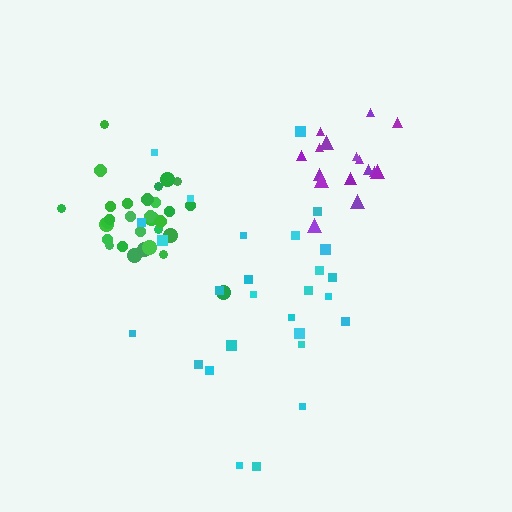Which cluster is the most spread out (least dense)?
Cyan.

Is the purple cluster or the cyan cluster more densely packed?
Purple.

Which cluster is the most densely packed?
Green.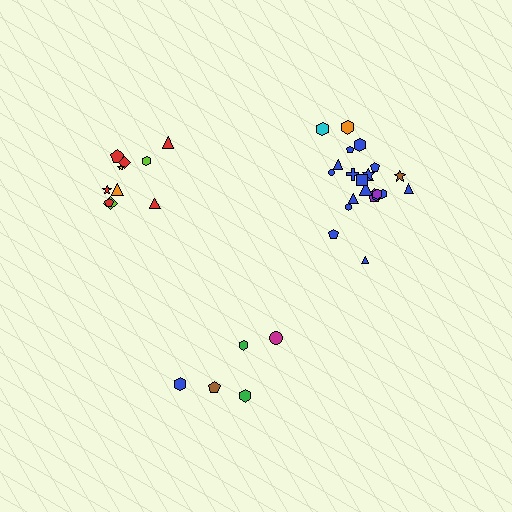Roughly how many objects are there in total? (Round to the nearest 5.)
Roughly 35 objects in total.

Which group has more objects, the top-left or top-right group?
The top-right group.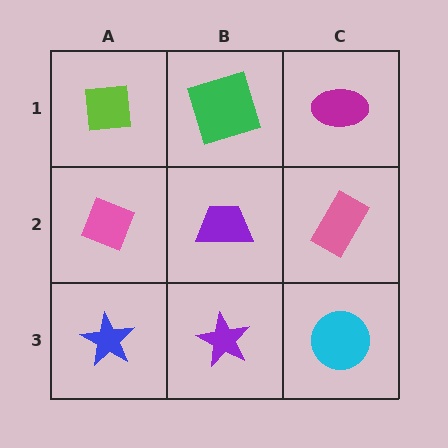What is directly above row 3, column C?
A pink rectangle.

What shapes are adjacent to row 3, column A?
A pink diamond (row 2, column A), a purple star (row 3, column B).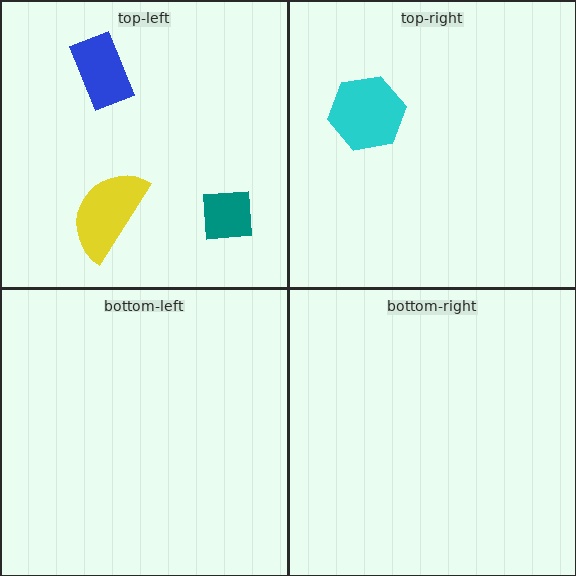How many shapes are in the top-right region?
1.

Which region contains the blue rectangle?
The top-left region.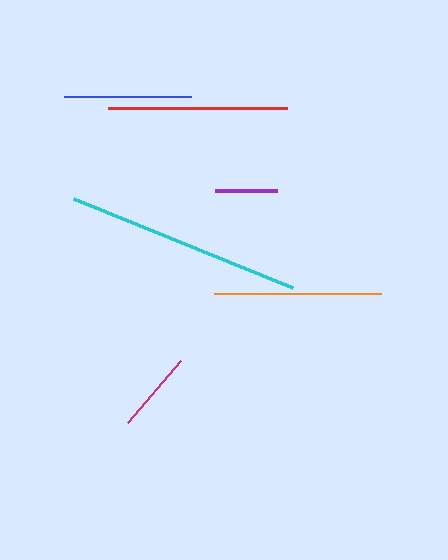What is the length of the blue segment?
The blue segment is approximately 127 pixels long.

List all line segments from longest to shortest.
From longest to shortest: cyan, red, orange, blue, magenta, purple.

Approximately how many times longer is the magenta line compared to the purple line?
The magenta line is approximately 1.3 times the length of the purple line.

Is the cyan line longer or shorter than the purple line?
The cyan line is longer than the purple line.